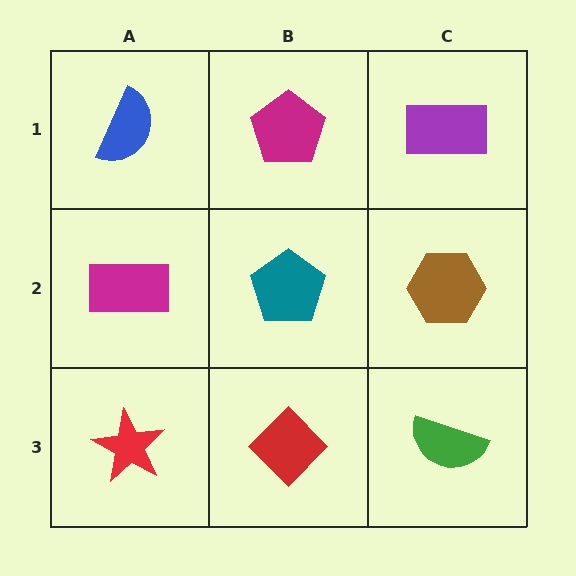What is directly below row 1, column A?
A magenta rectangle.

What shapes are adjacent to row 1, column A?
A magenta rectangle (row 2, column A), a magenta pentagon (row 1, column B).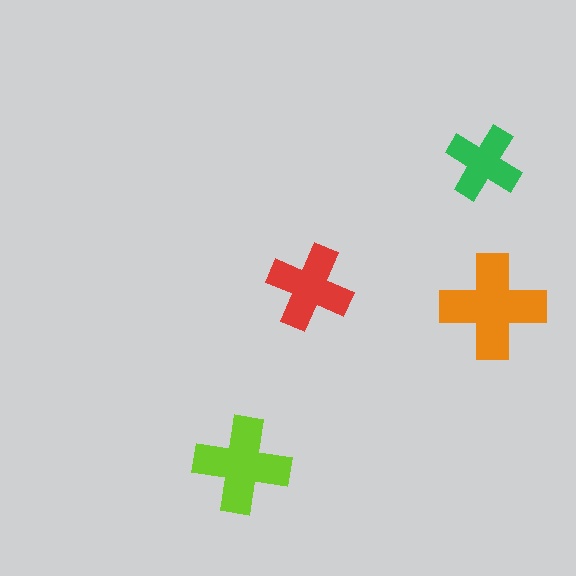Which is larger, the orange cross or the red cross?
The orange one.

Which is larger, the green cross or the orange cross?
The orange one.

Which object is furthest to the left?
The lime cross is leftmost.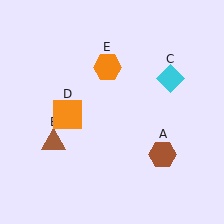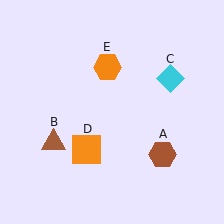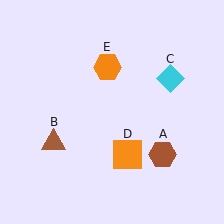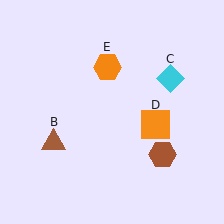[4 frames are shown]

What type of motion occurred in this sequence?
The orange square (object D) rotated counterclockwise around the center of the scene.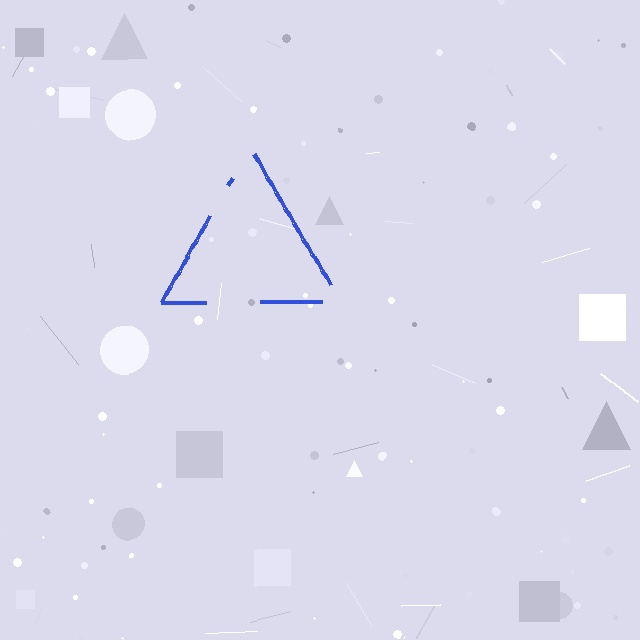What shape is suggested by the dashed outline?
The dashed outline suggests a triangle.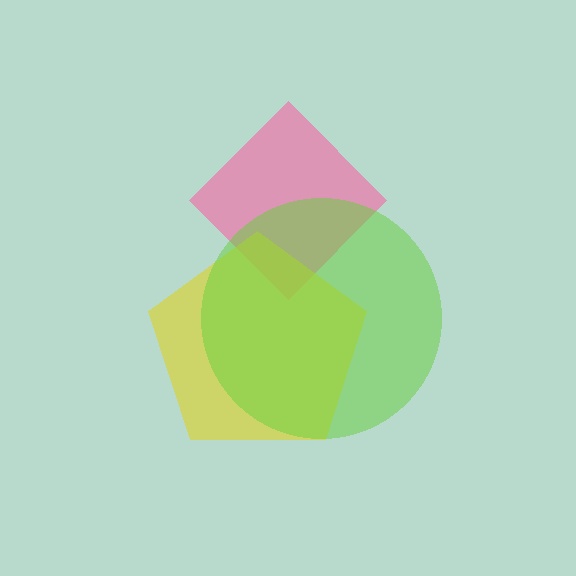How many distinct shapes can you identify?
There are 3 distinct shapes: a pink diamond, a yellow pentagon, a lime circle.